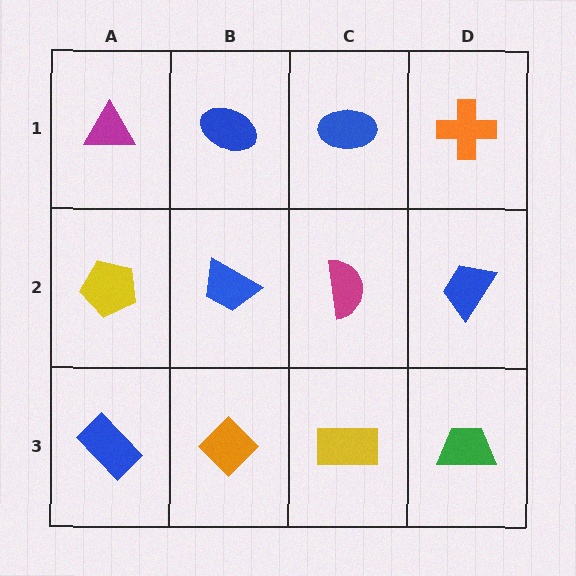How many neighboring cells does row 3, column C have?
3.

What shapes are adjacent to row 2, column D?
An orange cross (row 1, column D), a green trapezoid (row 3, column D), a magenta semicircle (row 2, column C).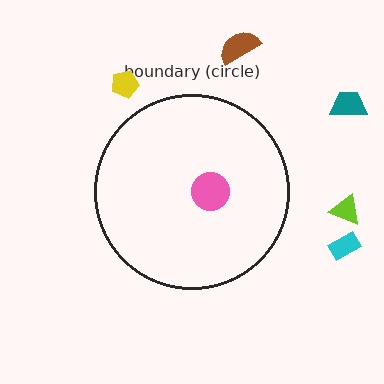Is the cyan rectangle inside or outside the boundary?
Outside.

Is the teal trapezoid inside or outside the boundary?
Outside.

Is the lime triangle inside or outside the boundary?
Outside.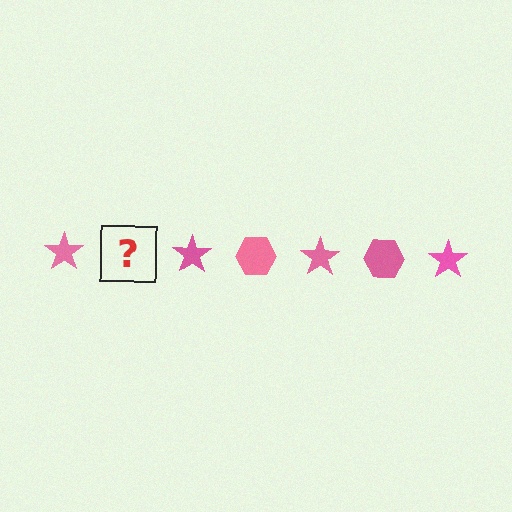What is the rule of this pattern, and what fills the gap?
The rule is that the pattern cycles through star, hexagon shapes in pink. The gap should be filled with a pink hexagon.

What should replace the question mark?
The question mark should be replaced with a pink hexagon.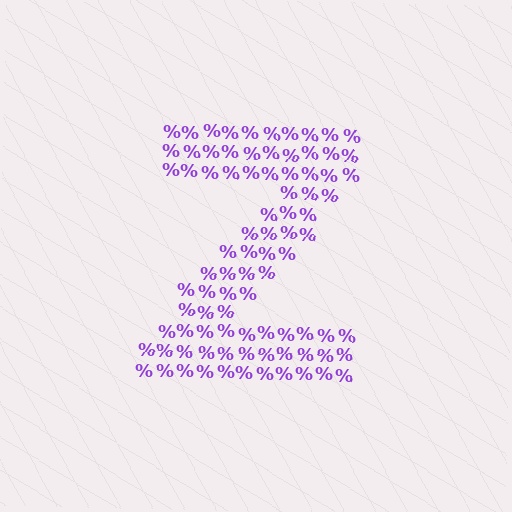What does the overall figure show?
The overall figure shows the letter Z.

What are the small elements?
The small elements are percent signs.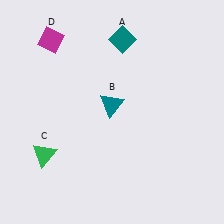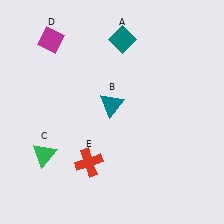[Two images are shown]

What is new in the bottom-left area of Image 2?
A red cross (E) was added in the bottom-left area of Image 2.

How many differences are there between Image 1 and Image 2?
There is 1 difference between the two images.